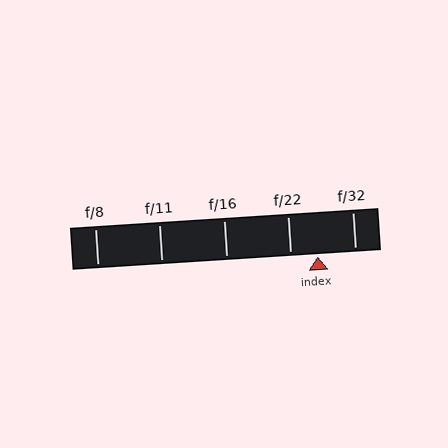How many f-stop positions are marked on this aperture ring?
There are 5 f-stop positions marked.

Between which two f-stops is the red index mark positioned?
The index mark is between f/22 and f/32.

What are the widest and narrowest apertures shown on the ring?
The widest aperture shown is f/8 and the narrowest is f/32.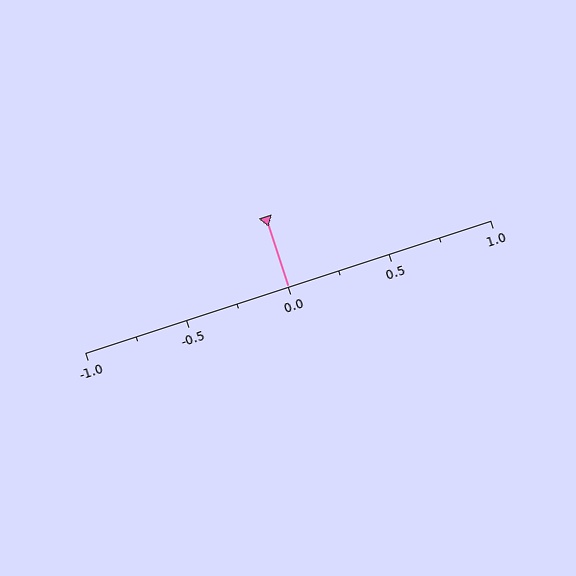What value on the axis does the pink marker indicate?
The marker indicates approximately 0.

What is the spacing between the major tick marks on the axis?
The major ticks are spaced 0.5 apart.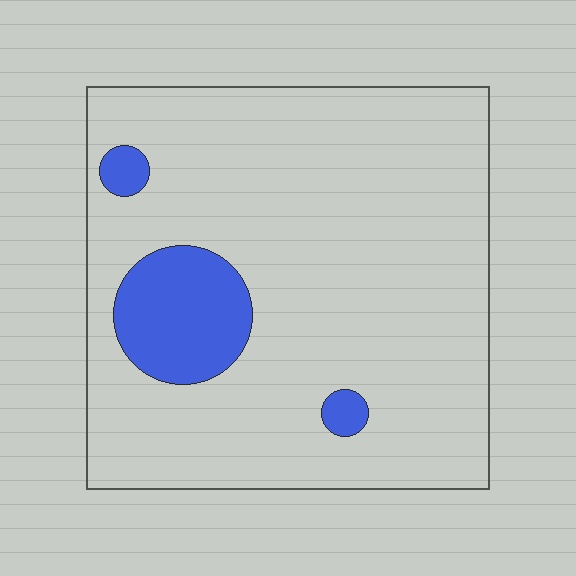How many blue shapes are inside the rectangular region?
3.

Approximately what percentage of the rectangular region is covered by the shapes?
Approximately 10%.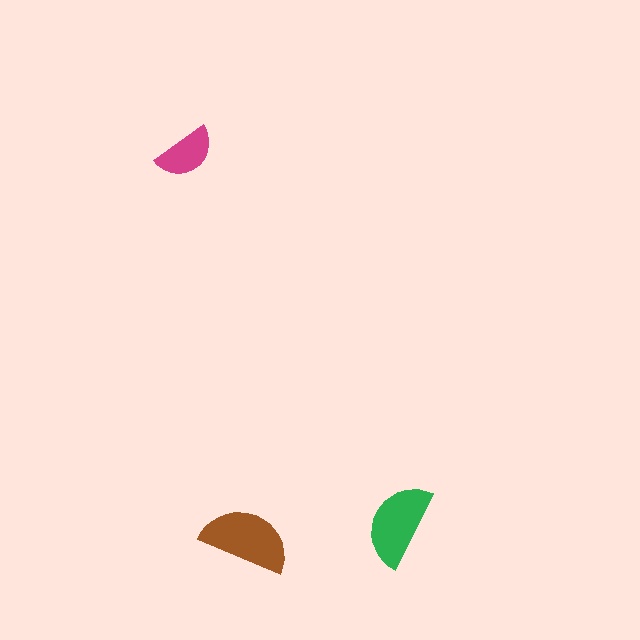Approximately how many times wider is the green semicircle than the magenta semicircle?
About 1.5 times wider.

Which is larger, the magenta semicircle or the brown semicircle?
The brown one.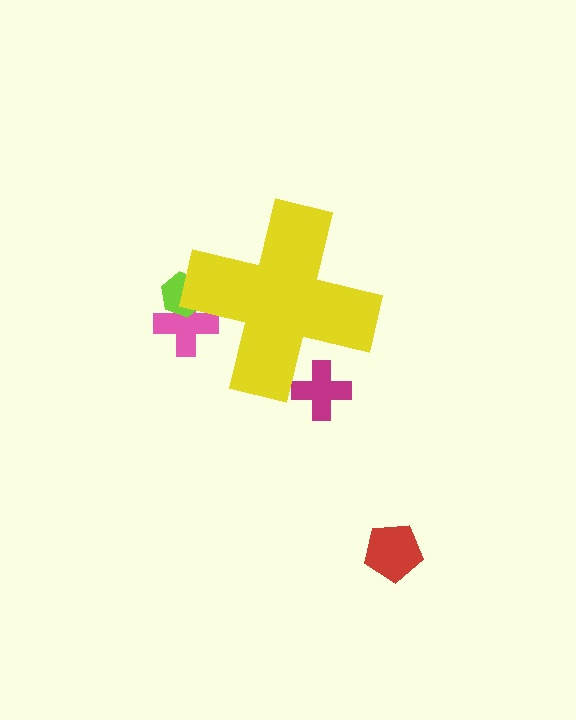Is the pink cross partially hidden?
Yes, the pink cross is partially hidden behind the yellow cross.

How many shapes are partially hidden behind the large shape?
3 shapes are partially hidden.